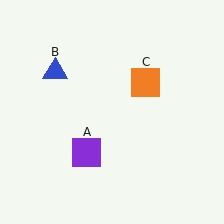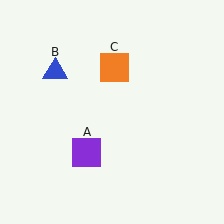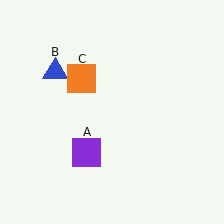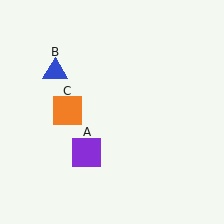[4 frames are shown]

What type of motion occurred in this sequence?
The orange square (object C) rotated counterclockwise around the center of the scene.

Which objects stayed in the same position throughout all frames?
Purple square (object A) and blue triangle (object B) remained stationary.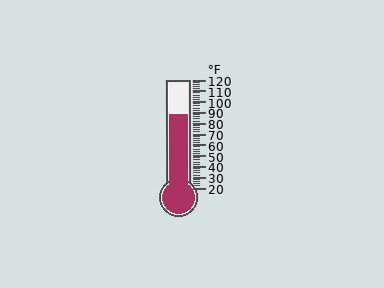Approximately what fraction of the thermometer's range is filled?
The thermometer is filled to approximately 70% of its range.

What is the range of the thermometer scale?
The thermometer scale ranges from 20°F to 120°F.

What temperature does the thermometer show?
The thermometer shows approximately 88°F.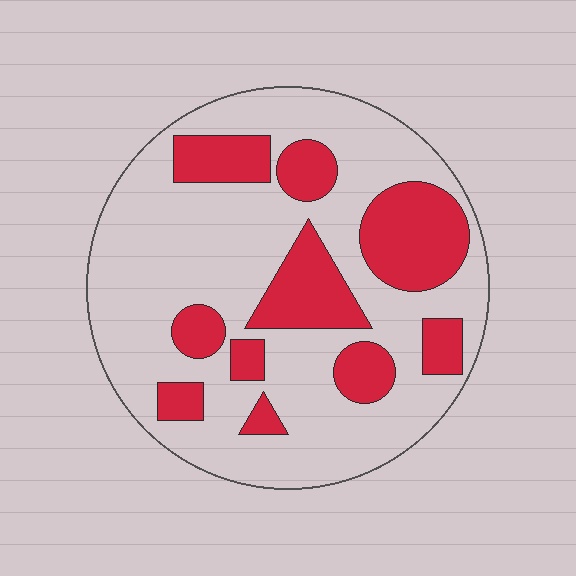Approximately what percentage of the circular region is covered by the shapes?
Approximately 30%.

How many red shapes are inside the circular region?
10.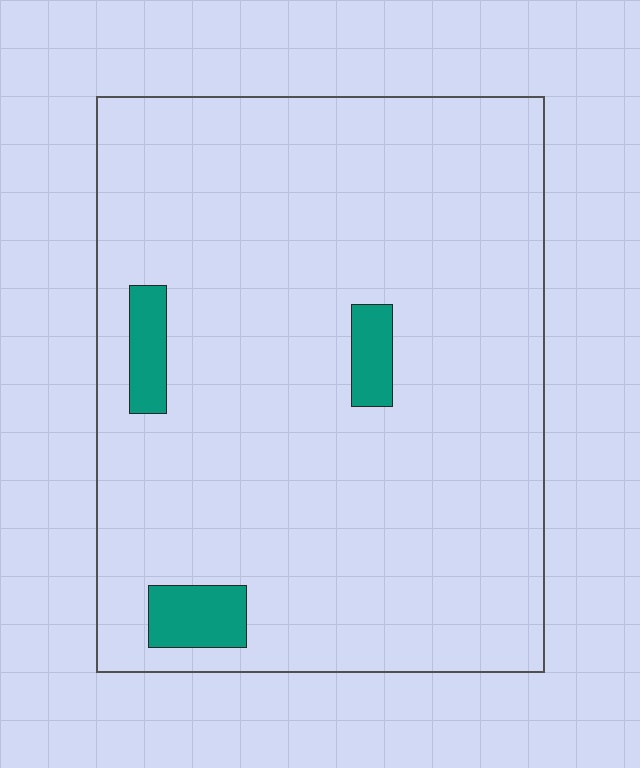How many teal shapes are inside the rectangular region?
3.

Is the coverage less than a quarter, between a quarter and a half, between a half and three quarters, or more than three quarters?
Less than a quarter.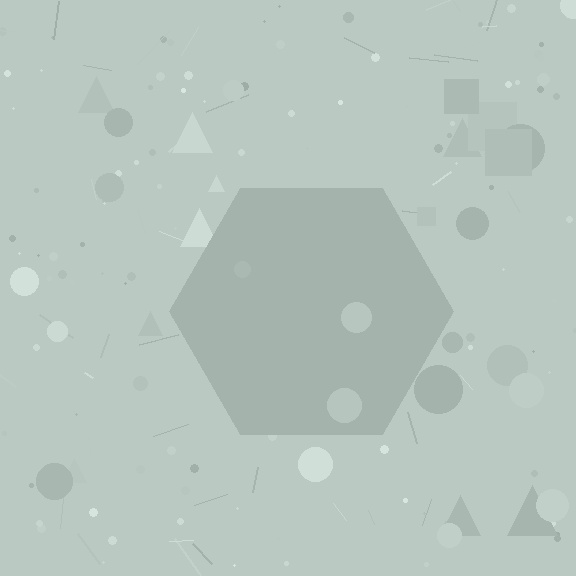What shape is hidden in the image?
A hexagon is hidden in the image.